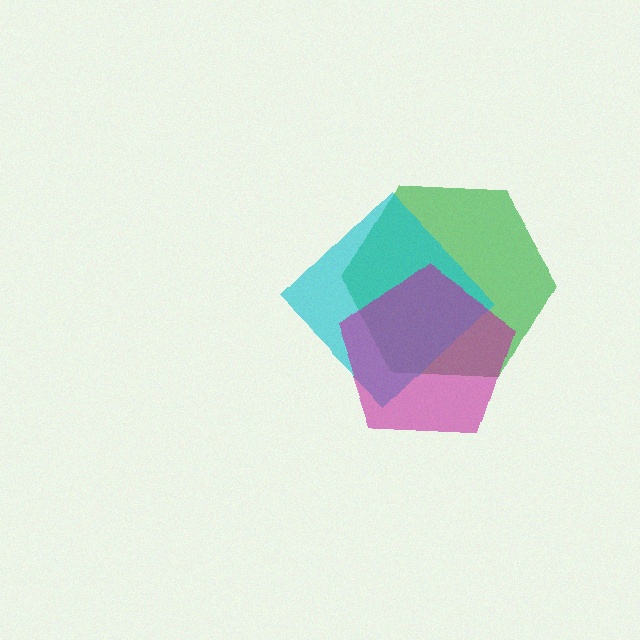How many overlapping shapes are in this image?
There are 3 overlapping shapes in the image.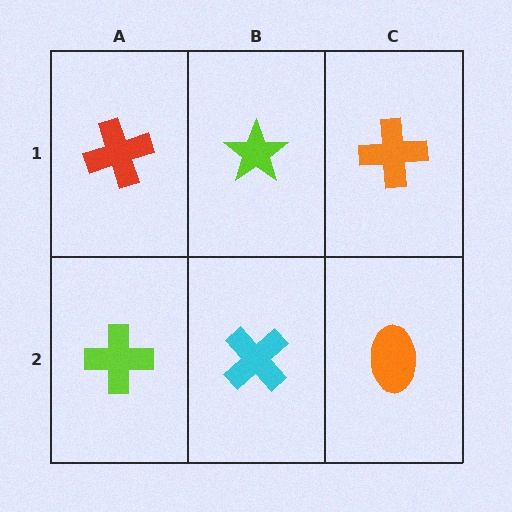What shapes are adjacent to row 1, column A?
A lime cross (row 2, column A), a lime star (row 1, column B).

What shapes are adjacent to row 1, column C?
An orange ellipse (row 2, column C), a lime star (row 1, column B).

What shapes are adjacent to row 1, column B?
A cyan cross (row 2, column B), a red cross (row 1, column A), an orange cross (row 1, column C).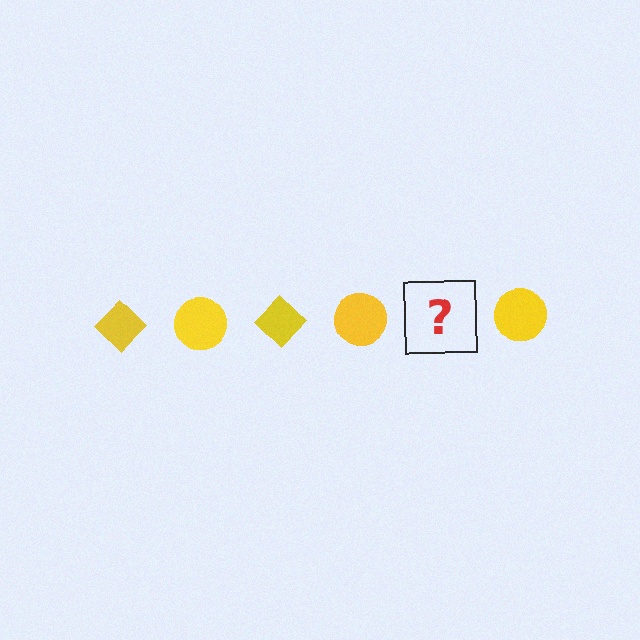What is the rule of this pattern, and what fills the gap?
The rule is that the pattern cycles through diamond, circle shapes in yellow. The gap should be filled with a yellow diamond.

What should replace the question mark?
The question mark should be replaced with a yellow diamond.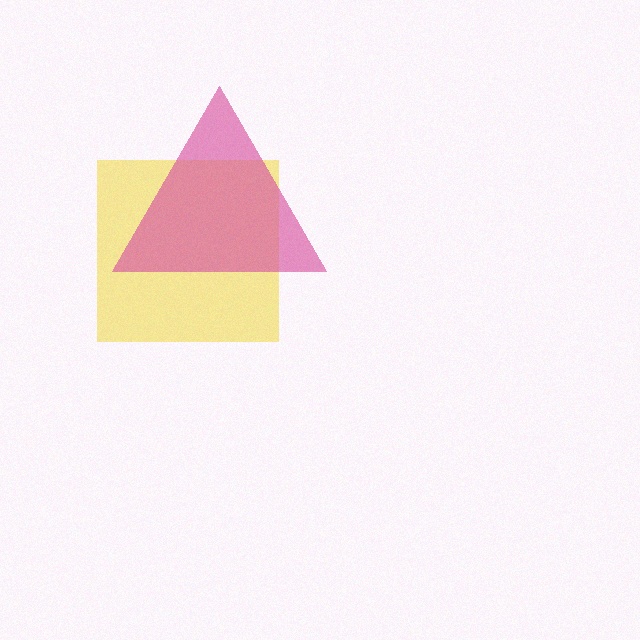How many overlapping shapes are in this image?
There are 2 overlapping shapes in the image.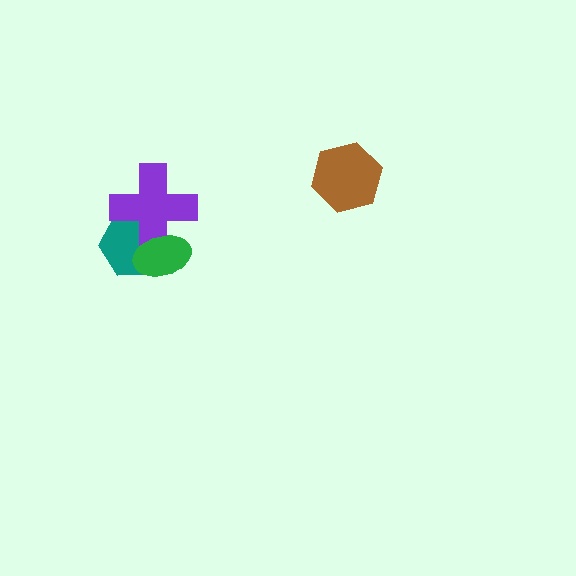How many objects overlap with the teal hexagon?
2 objects overlap with the teal hexagon.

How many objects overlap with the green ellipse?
2 objects overlap with the green ellipse.